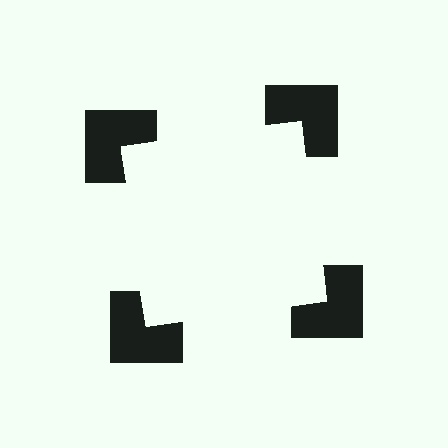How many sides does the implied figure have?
4 sides.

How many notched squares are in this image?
There are 4 — one at each vertex of the illusory square.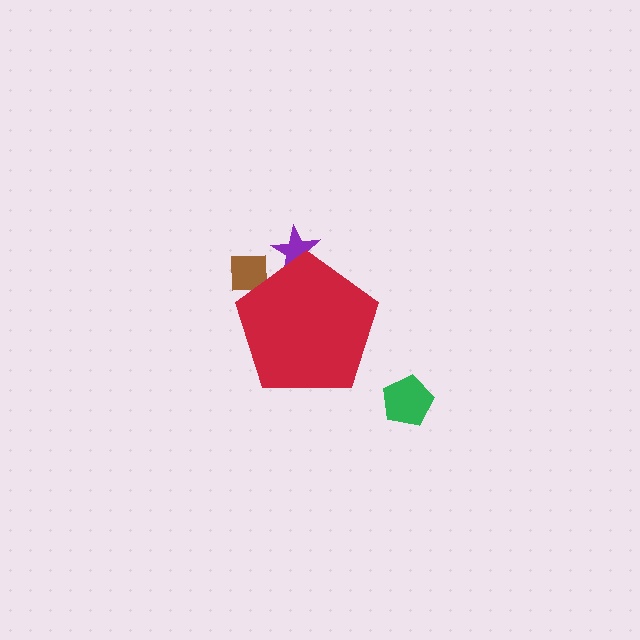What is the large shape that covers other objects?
A red pentagon.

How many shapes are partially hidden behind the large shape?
2 shapes are partially hidden.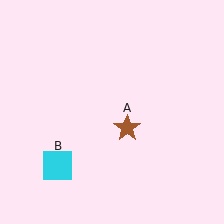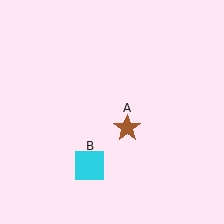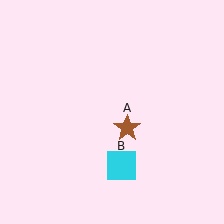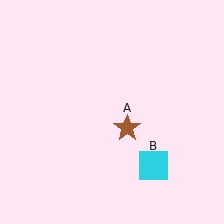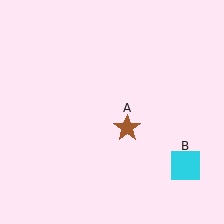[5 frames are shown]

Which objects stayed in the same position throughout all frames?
Brown star (object A) remained stationary.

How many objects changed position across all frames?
1 object changed position: cyan square (object B).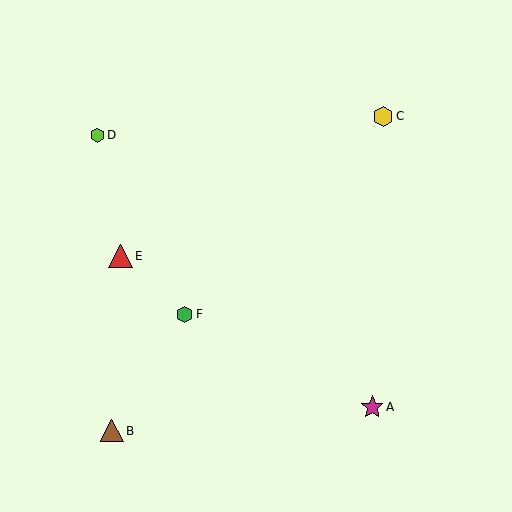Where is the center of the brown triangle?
The center of the brown triangle is at (112, 431).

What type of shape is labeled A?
Shape A is a magenta star.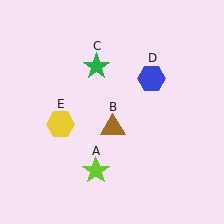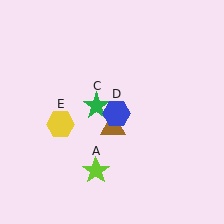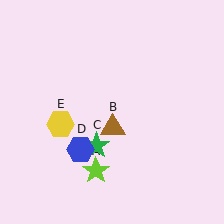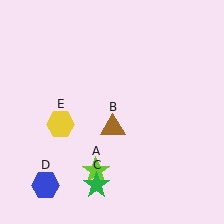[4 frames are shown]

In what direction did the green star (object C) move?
The green star (object C) moved down.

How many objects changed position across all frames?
2 objects changed position: green star (object C), blue hexagon (object D).